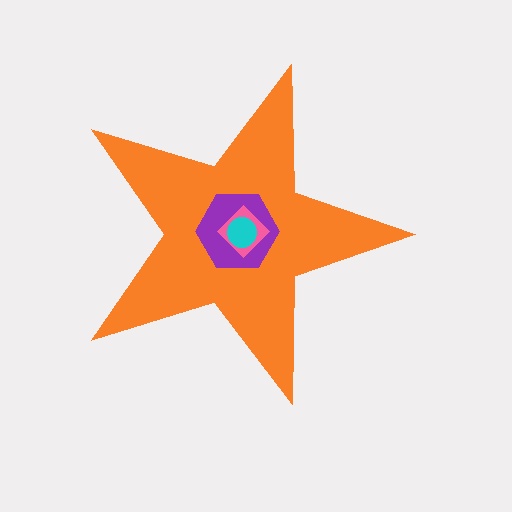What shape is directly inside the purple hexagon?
The pink diamond.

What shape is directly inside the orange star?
The purple hexagon.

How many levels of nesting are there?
4.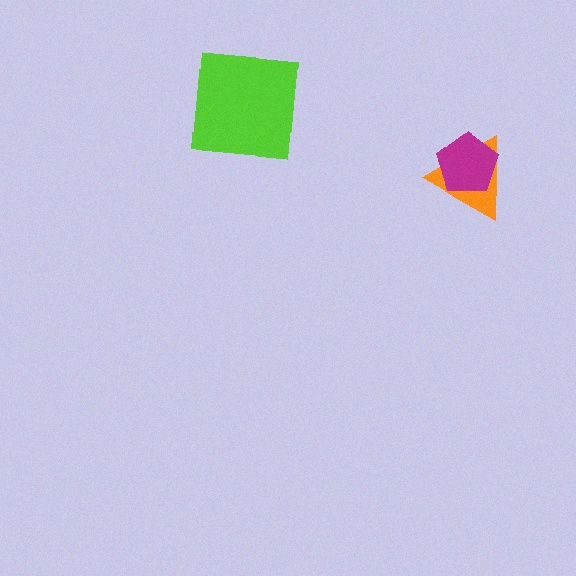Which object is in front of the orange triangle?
The magenta pentagon is in front of the orange triangle.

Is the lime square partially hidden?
No, no other shape covers it.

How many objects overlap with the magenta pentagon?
1 object overlaps with the magenta pentagon.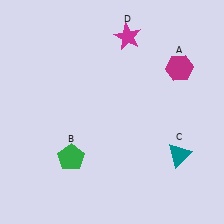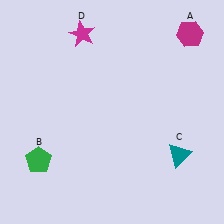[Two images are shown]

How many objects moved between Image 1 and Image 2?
3 objects moved between the two images.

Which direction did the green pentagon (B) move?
The green pentagon (B) moved left.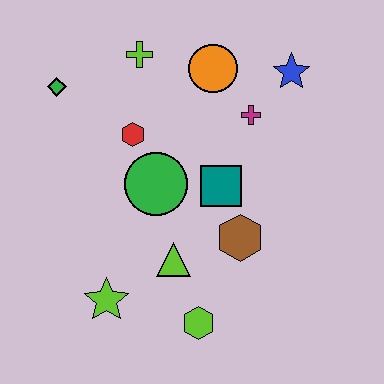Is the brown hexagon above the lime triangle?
Yes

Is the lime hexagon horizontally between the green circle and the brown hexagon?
Yes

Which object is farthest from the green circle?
The blue star is farthest from the green circle.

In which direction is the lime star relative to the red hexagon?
The lime star is below the red hexagon.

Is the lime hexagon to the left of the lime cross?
No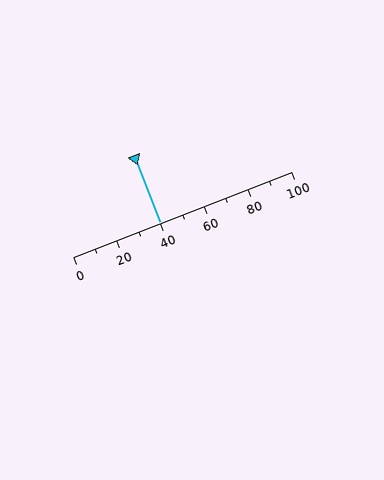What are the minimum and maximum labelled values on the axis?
The axis runs from 0 to 100.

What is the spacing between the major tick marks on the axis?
The major ticks are spaced 20 apart.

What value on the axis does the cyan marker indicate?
The marker indicates approximately 40.